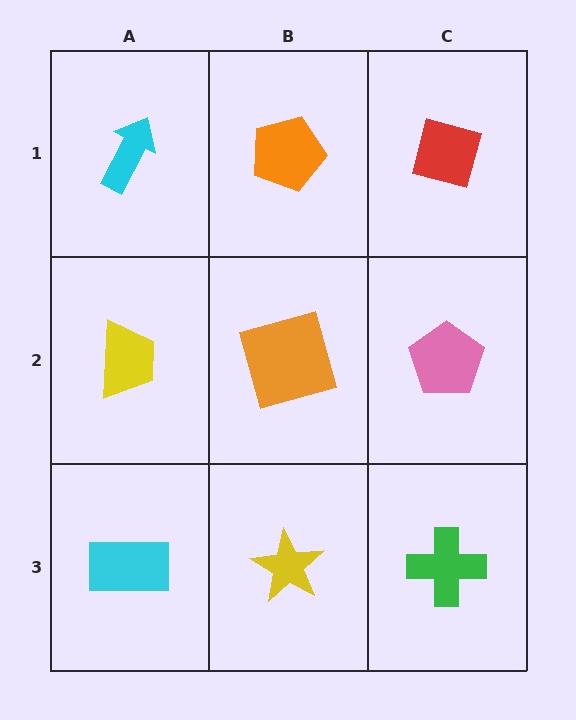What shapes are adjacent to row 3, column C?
A pink pentagon (row 2, column C), a yellow star (row 3, column B).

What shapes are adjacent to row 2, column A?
A cyan arrow (row 1, column A), a cyan rectangle (row 3, column A), an orange square (row 2, column B).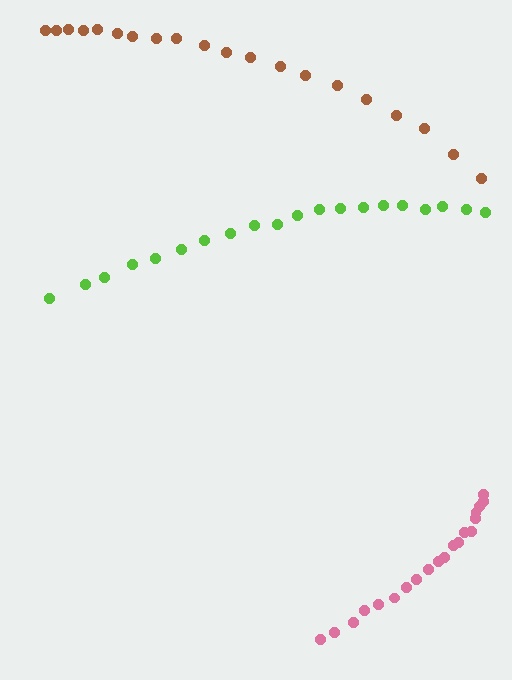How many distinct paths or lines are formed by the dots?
There are 3 distinct paths.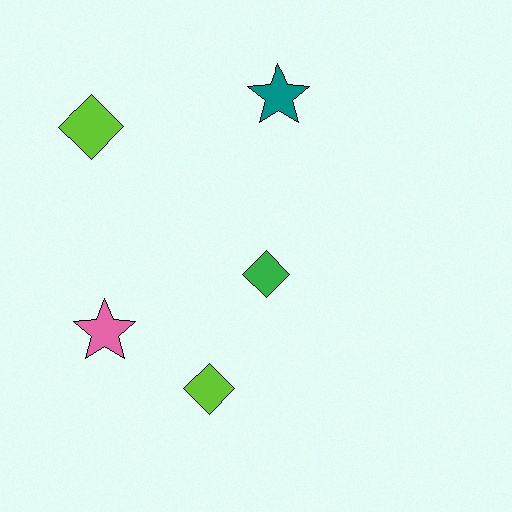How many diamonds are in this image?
There are 3 diamonds.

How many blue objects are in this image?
There are no blue objects.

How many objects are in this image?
There are 5 objects.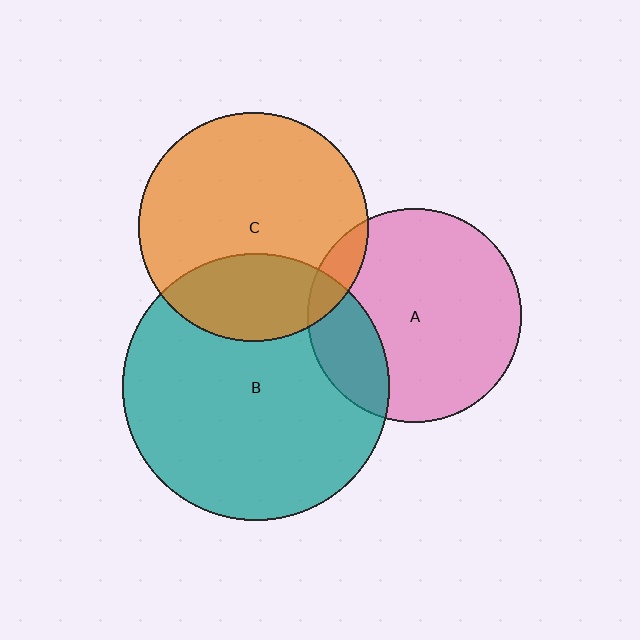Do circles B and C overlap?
Yes.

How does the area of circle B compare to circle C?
Approximately 1.4 times.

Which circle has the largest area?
Circle B (teal).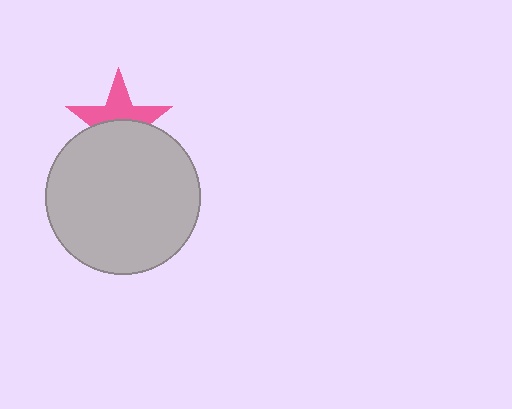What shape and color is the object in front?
The object in front is a light gray circle.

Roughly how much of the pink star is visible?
About half of it is visible (roughly 50%).